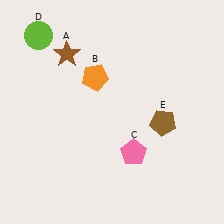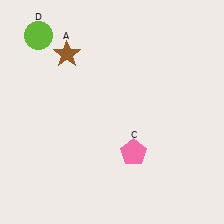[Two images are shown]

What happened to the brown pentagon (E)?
The brown pentagon (E) was removed in Image 2. It was in the bottom-right area of Image 1.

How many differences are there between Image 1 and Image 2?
There are 2 differences between the two images.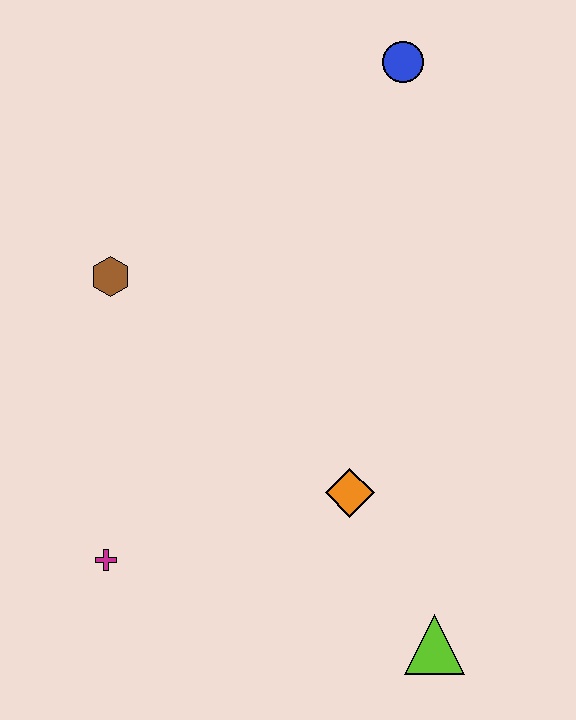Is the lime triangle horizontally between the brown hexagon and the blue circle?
No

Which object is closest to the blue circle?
The brown hexagon is closest to the blue circle.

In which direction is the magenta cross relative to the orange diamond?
The magenta cross is to the left of the orange diamond.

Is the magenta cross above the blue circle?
No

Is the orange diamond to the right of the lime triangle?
No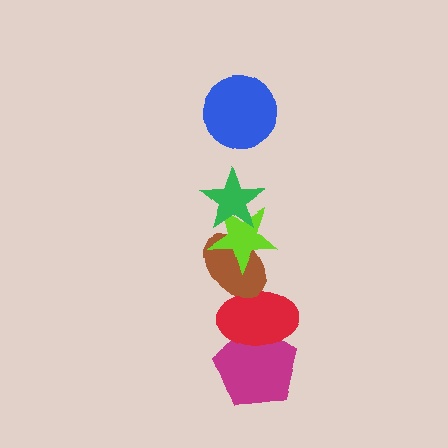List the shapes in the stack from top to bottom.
From top to bottom: the blue circle, the green star, the lime star, the brown ellipse, the red ellipse, the magenta pentagon.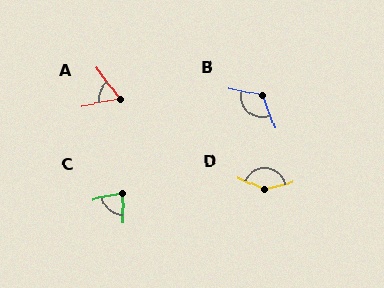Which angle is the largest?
D, at approximately 141 degrees.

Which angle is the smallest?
A, at approximately 64 degrees.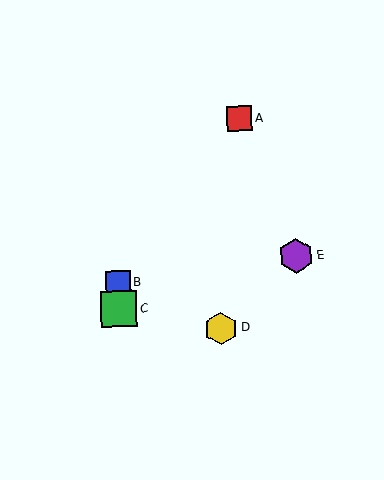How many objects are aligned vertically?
2 objects (B, C) are aligned vertically.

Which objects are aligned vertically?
Objects B, C are aligned vertically.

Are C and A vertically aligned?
No, C is at x≈119 and A is at x≈239.